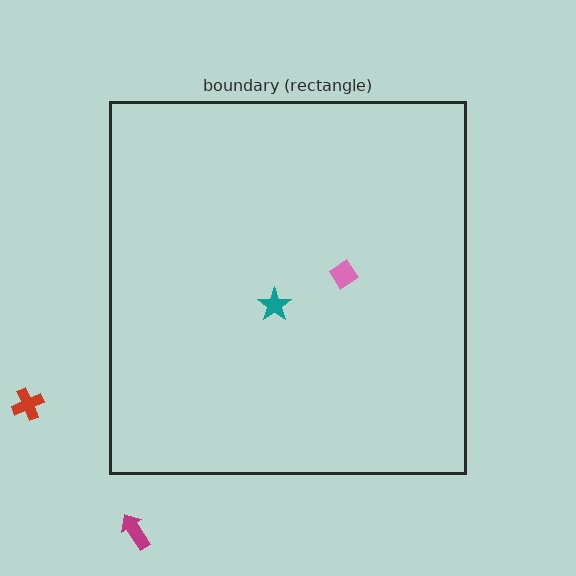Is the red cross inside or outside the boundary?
Outside.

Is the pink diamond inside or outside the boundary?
Inside.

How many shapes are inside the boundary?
2 inside, 2 outside.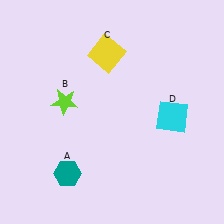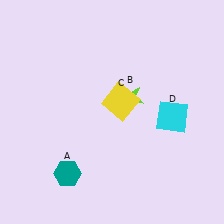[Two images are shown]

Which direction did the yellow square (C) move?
The yellow square (C) moved down.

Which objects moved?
The objects that moved are: the lime star (B), the yellow square (C).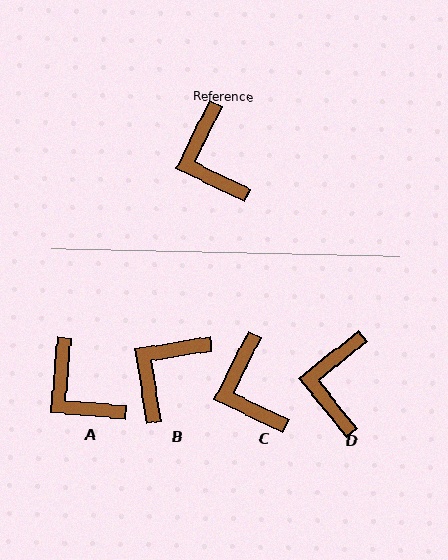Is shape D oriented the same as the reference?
No, it is off by about 25 degrees.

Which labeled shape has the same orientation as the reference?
C.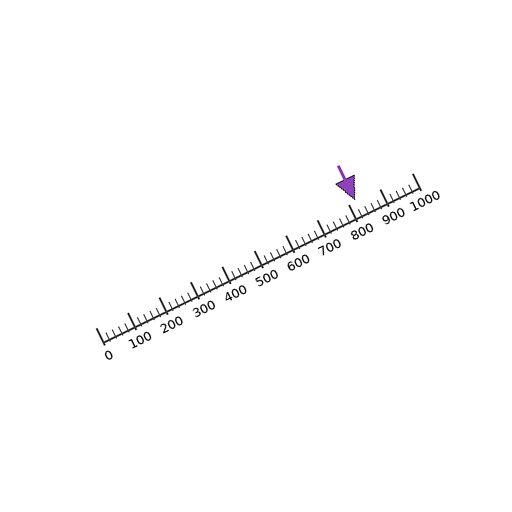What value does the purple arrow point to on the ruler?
The purple arrow points to approximately 823.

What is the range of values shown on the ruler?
The ruler shows values from 0 to 1000.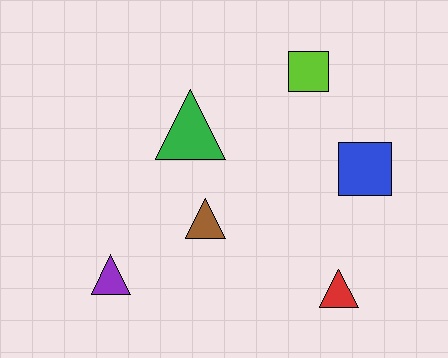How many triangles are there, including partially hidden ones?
There are 4 triangles.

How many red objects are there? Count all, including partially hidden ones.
There is 1 red object.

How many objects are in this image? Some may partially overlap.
There are 6 objects.